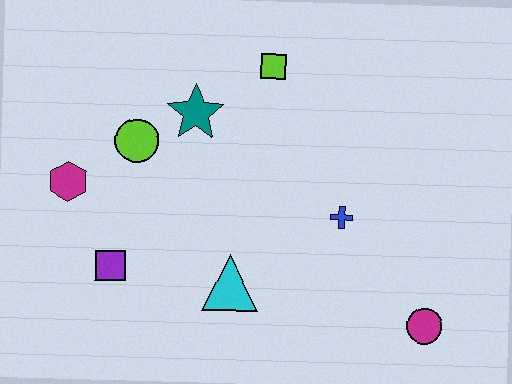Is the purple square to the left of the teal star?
Yes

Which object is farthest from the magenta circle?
The magenta hexagon is farthest from the magenta circle.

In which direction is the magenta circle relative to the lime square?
The magenta circle is below the lime square.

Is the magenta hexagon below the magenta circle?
No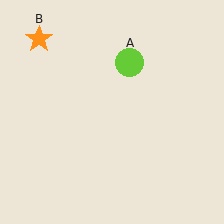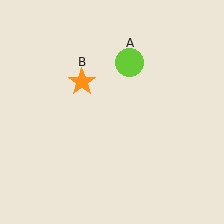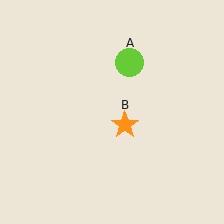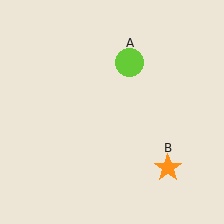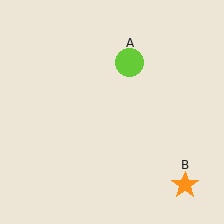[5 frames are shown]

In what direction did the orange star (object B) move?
The orange star (object B) moved down and to the right.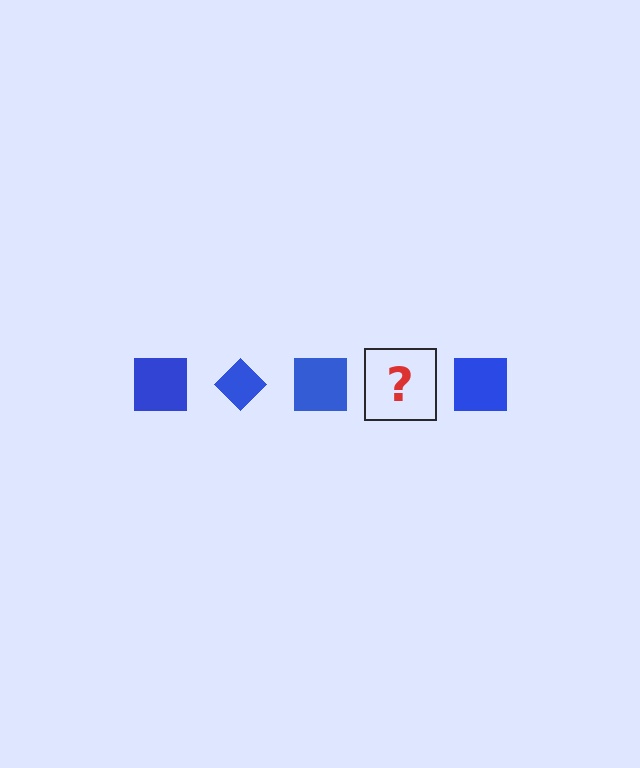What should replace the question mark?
The question mark should be replaced with a blue diamond.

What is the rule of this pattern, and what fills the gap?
The rule is that the pattern cycles through square, diamond shapes in blue. The gap should be filled with a blue diamond.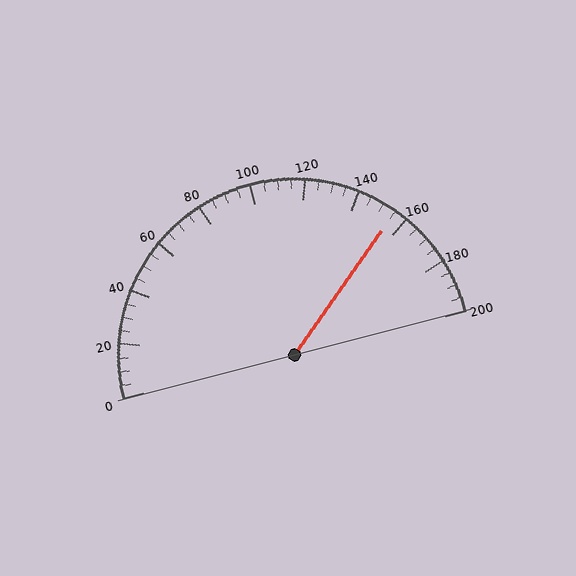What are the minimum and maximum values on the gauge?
The gauge ranges from 0 to 200.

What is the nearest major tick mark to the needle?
The nearest major tick mark is 160.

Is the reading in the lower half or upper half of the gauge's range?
The reading is in the upper half of the range (0 to 200).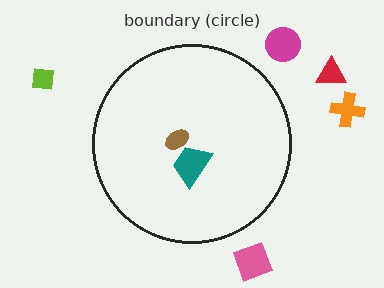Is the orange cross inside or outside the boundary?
Outside.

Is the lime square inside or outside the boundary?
Outside.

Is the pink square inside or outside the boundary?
Outside.